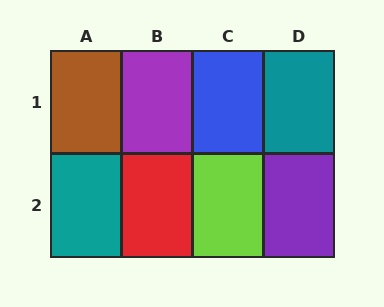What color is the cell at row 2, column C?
Lime.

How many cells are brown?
1 cell is brown.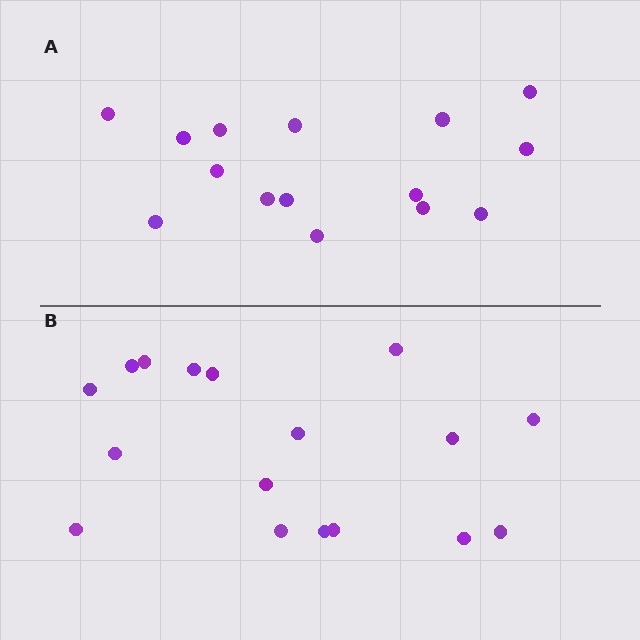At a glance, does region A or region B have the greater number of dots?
Region B (the bottom region) has more dots.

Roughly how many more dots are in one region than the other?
Region B has just a few more — roughly 2 or 3 more dots than region A.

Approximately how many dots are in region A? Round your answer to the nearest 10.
About 20 dots. (The exact count is 15, which rounds to 20.)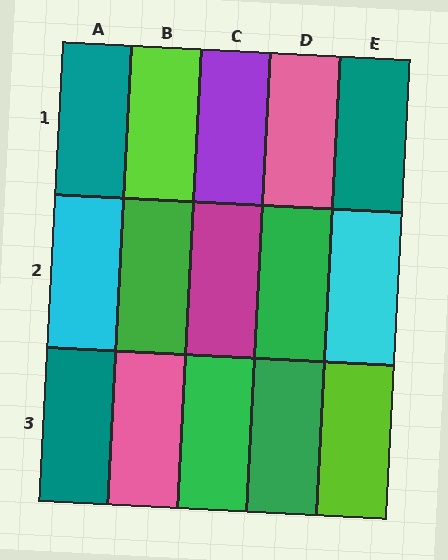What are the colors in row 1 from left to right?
Teal, lime, purple, pink, teal.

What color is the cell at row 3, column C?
Green.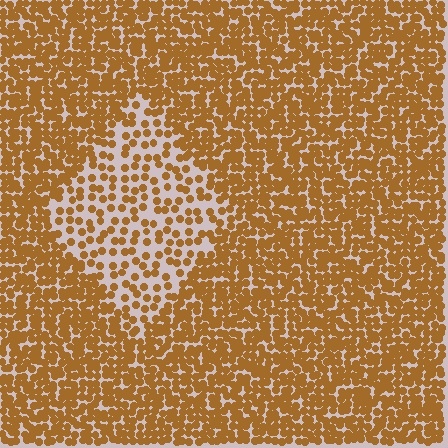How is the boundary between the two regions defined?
The boundary is defined by a change in element density (approximately 2.3x ratio). All elements are the same color, size, and shape.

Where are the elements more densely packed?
The elements are more densely packed outside the diamond boundary.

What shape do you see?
I see a diamond.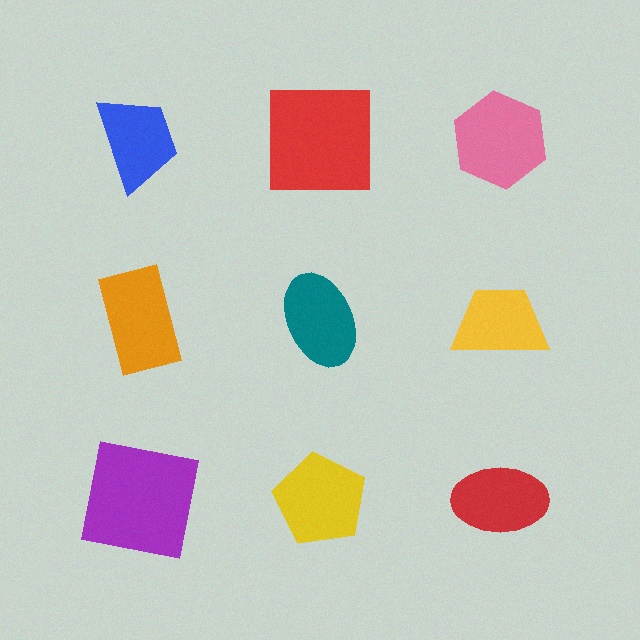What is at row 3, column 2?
A yellow pentagon.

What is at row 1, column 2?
A red square.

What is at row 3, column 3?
A red ellipse.